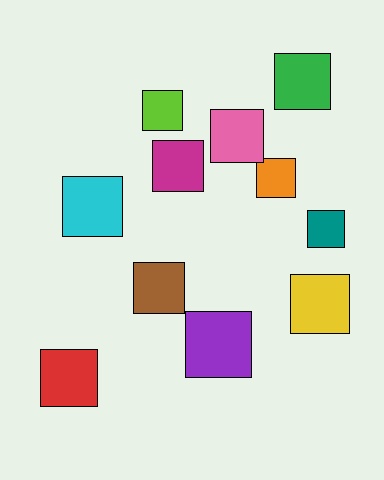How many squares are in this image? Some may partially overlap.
There are 11 squares.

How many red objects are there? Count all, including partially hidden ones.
There is 1 red object.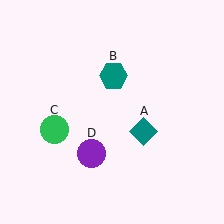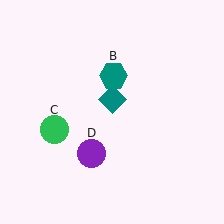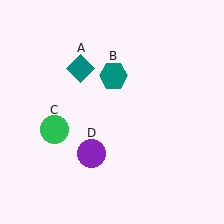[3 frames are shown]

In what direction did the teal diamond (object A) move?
The teal diamond (object A) moved up and to the left.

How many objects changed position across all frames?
1 object changed position: teal diamond (object A).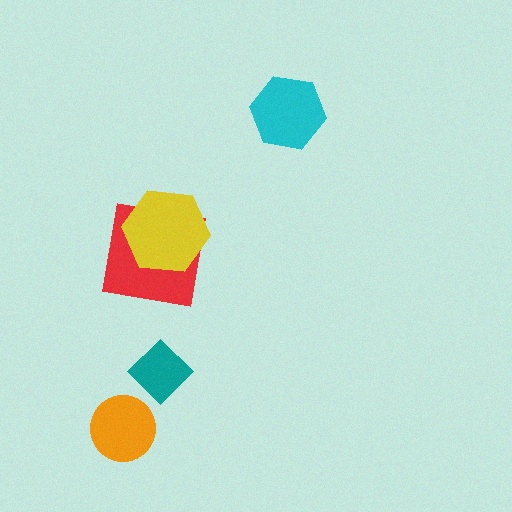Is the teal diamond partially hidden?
No, no other shape covers it.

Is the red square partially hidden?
Yes, it is partially covered by another shape.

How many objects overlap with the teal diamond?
0 objects overlap with the teal diamond.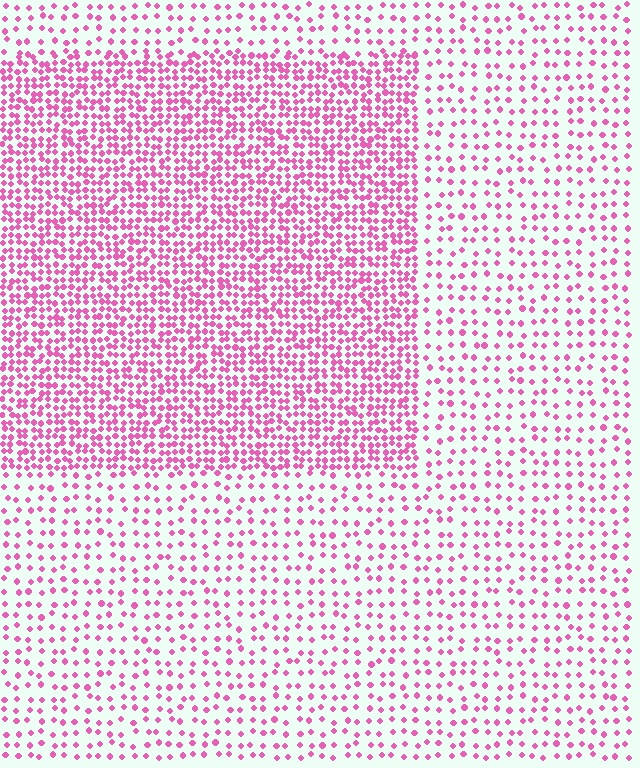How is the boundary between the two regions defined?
The boundary is defined by a change in element density (approximately 2.5x ratio). All elements are the same color, size, and shape.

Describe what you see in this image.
The image contains small pink elements arranged at two different densities. A rectangle-shaped region is visible where the elements are more densely packed than the surrounding area.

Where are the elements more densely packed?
The elements are more densely packed inside the rectangle boundary.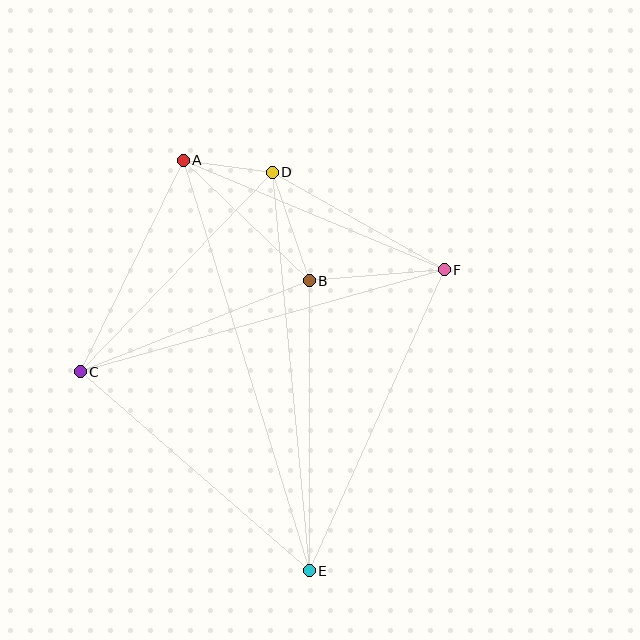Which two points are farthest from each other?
Points A and E are farthest from each other.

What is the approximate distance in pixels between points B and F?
The distance between B and F is approximately 135 pixels.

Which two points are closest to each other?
Points A and D are closest to each other.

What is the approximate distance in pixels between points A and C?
The distance between A and C is approximately 235 pixels.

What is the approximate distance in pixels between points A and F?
The distance between A and F is approximately 283 pixels.